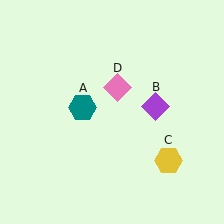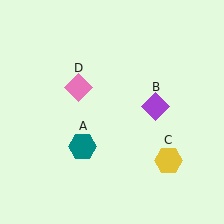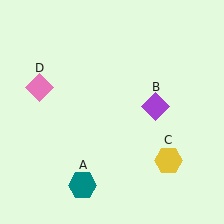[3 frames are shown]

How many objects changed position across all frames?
2 objects changed position: teal hexagon (object A), pink diamond (object D).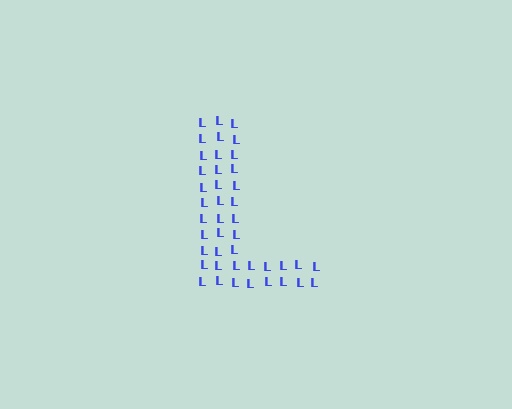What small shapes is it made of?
It is made of small letter L's.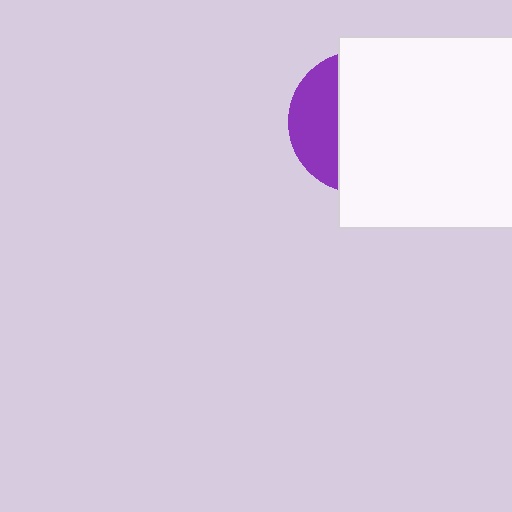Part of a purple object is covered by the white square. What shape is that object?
It is a circle.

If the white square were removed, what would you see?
You would see the complete purple circle.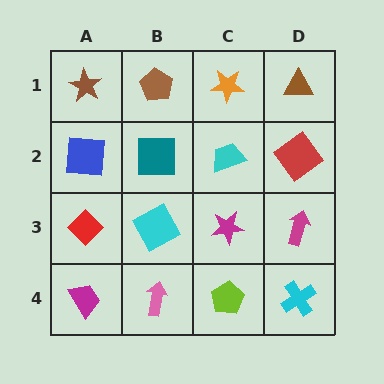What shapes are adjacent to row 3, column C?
A cyan trapezoid (row 2, column C), a lime pentagon (row 4, column C), a cyan square (row 3, column B), a magenta arrow (row 3, column D).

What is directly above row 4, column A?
A red diamond.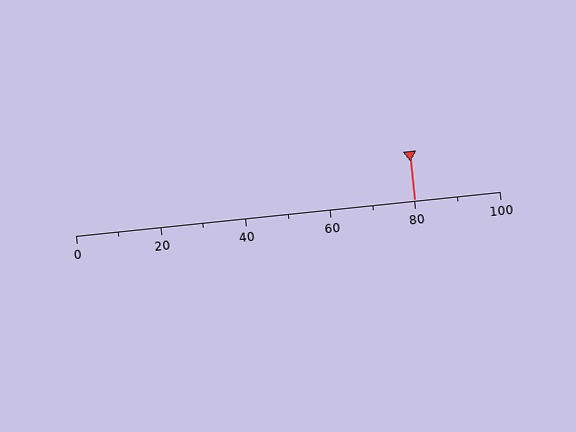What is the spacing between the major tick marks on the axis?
The major ticks are spaced 20 apart.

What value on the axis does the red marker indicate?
The marker indicates approximately 80.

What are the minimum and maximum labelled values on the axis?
The axis runs from 0 to 100.